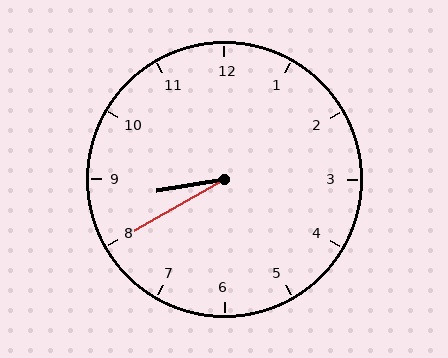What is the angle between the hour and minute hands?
Approximately 20 degrees.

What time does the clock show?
8:40.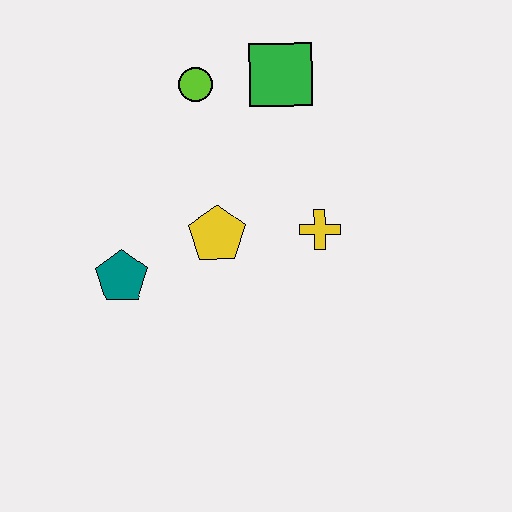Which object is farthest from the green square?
The teal pentagon is farthest from the green square.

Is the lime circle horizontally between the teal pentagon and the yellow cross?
Yes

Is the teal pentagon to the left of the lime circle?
Yes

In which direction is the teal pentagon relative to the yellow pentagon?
The teal pentagon is to the left of the yellow pentagon.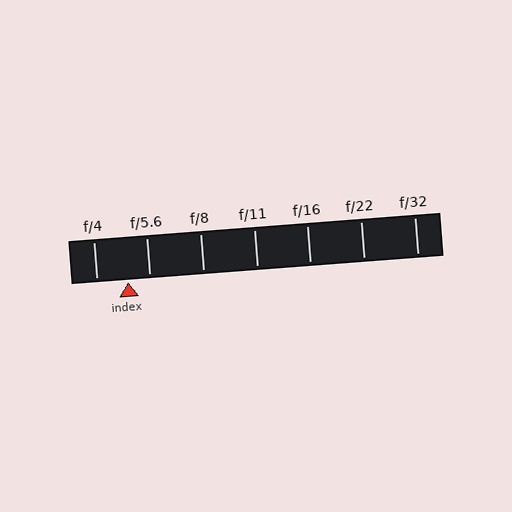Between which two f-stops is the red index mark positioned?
The index mark is between f/4 and f/5.6.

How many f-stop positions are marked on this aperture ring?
There are 7 f-stop positions marked.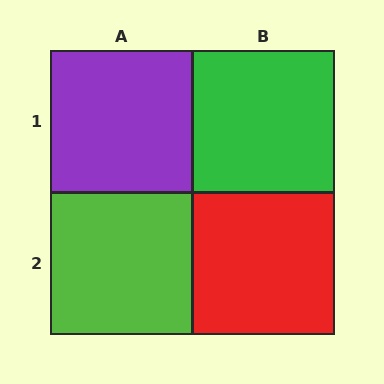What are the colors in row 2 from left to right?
Lime, red.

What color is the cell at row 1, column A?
Purple.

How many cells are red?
1 cell is red.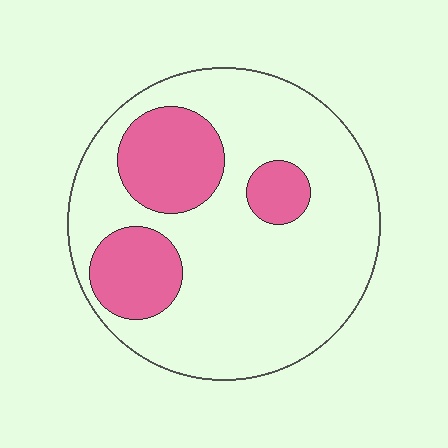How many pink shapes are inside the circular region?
3.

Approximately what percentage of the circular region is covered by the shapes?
Approximately 25%.